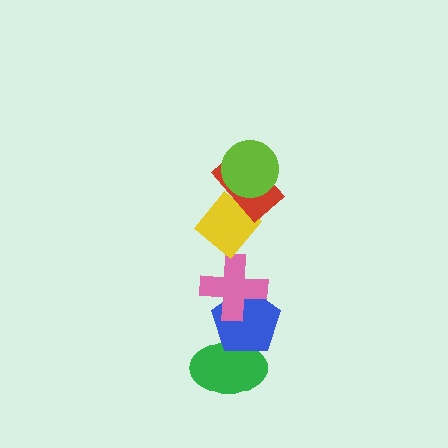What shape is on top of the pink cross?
The yellow diamond is on top of the pink cross.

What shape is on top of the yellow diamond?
The red rectangle is on top of the yellow diamond.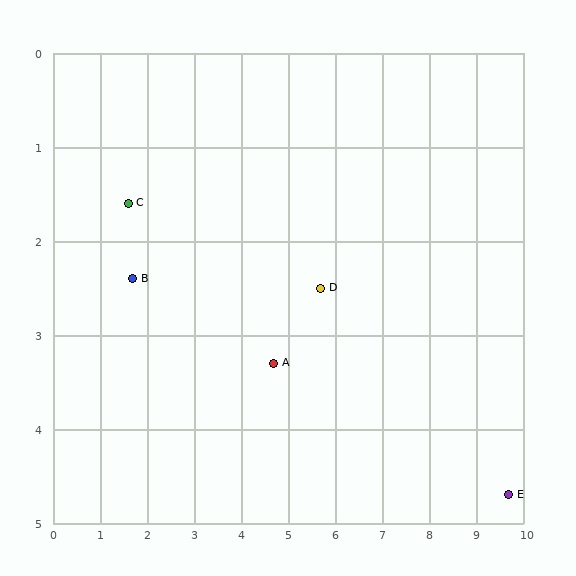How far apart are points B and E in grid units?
Points B and E are about 8.3 grid units apart.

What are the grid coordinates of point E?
Point E is at approximately (9.7, 4.7).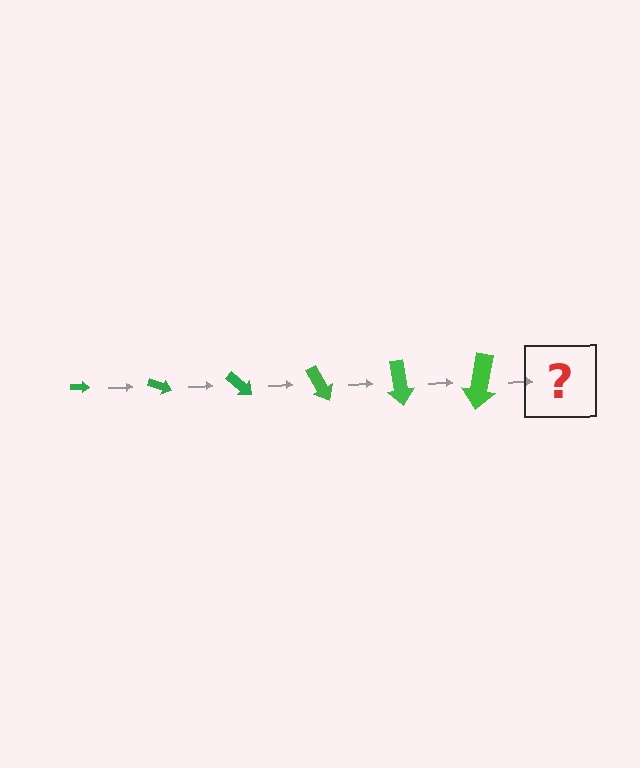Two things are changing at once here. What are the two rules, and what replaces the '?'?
The two rules are that the arrow grows larger each step and it rotates 20 degrees each step. The '?' should be an arrow, larger than the previous one and rotated 120 degrees from the start.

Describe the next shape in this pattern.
It should be an arrow, larger than the previous one and rotated 120 degrees from the start.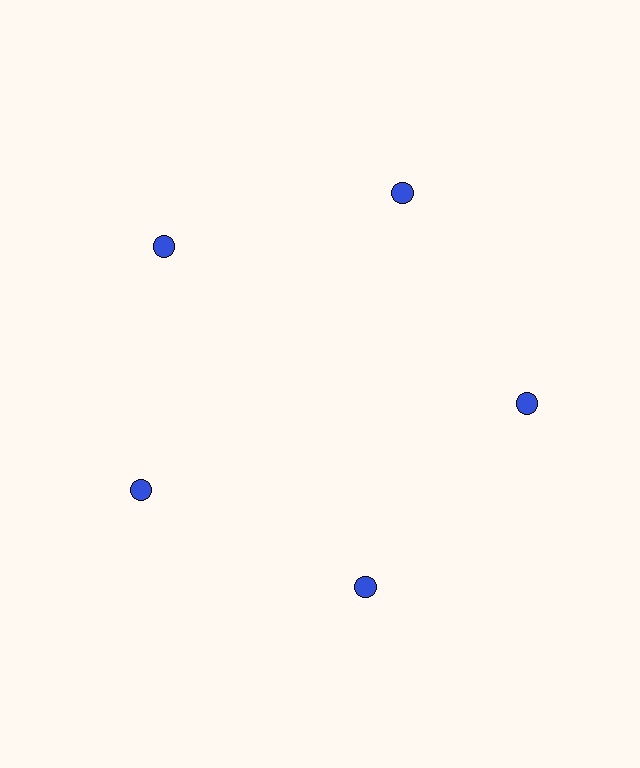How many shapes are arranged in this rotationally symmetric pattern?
There are 5 shapes, arranged in 5 groups of 1.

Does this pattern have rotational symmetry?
Yes, this pattern has 5-fold rotational symmetry. It looks the same after rotating 72 degrees around the center.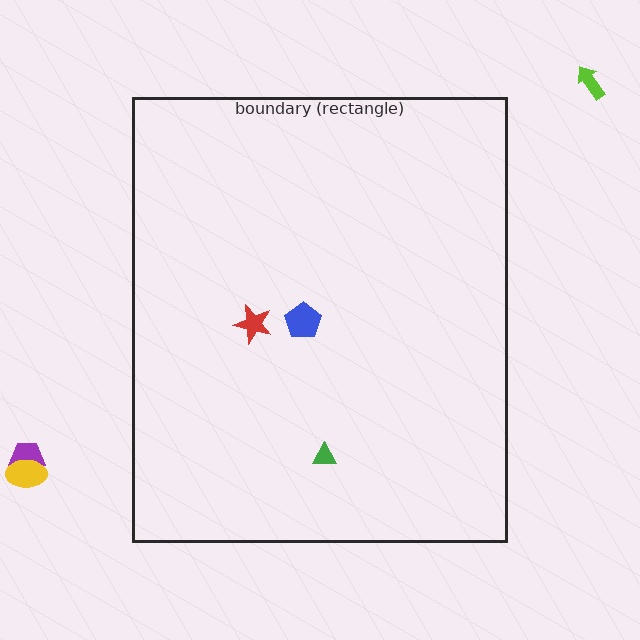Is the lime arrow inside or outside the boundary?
Outside.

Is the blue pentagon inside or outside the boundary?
Inside.